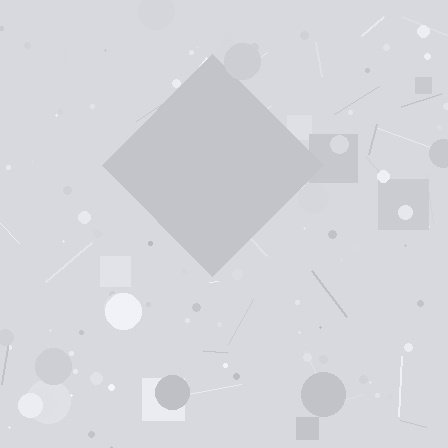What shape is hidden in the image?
A diamond is hidden in the image.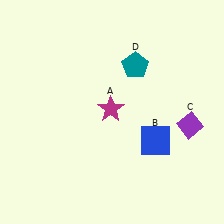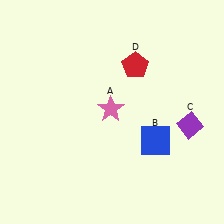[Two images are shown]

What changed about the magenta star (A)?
In Image 1, A is magenta. In Image 2, it changed to pink.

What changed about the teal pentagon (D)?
In Image 1, D is teal. In Image 2, it changed to red.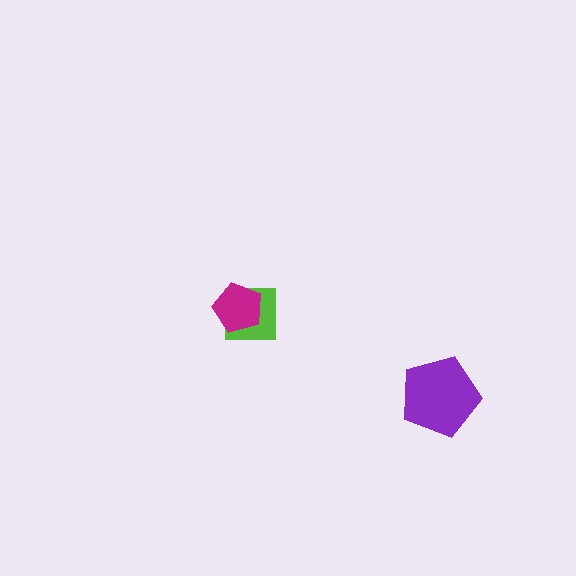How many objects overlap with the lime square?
1 object overlaps with the lime square.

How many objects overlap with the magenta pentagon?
1 object overlaps with the magenta pentagon.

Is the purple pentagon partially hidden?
No, no other shape covers it.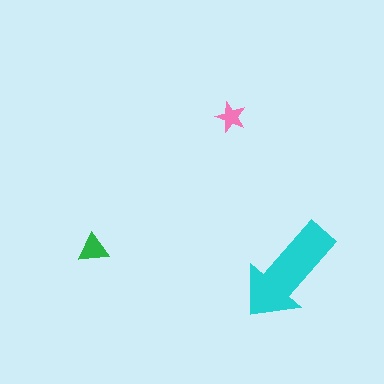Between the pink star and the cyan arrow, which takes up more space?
The cyan arrow.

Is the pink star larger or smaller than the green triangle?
Smaller.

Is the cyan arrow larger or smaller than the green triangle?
Larger.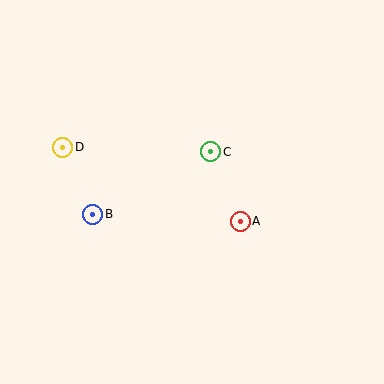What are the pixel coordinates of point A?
Point A is at (240, 221).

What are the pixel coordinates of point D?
Point D is at (63, 147).